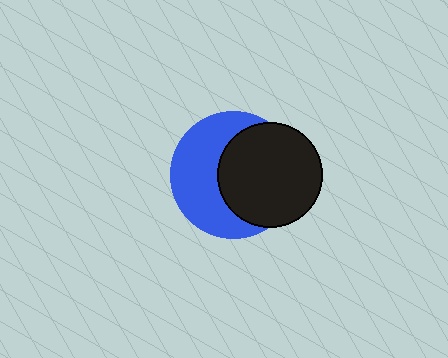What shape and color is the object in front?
The object in front is a black circle.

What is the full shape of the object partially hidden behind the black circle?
The partially hidden object is a blue circle.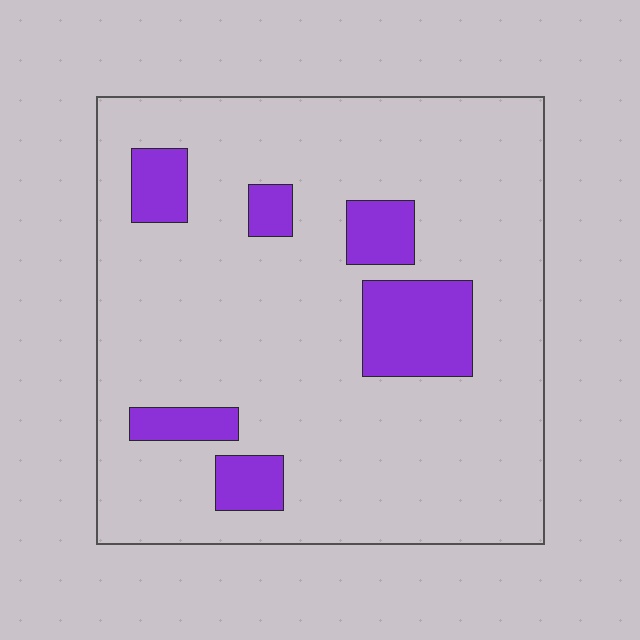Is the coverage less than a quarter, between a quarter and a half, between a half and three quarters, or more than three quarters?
Less than a quarter.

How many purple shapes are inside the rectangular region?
6.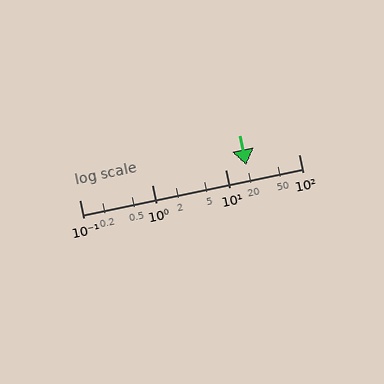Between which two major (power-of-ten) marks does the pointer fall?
The pointer is between 10 and 100.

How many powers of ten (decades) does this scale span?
The scale spans 3 decades, from 0.1 to 100.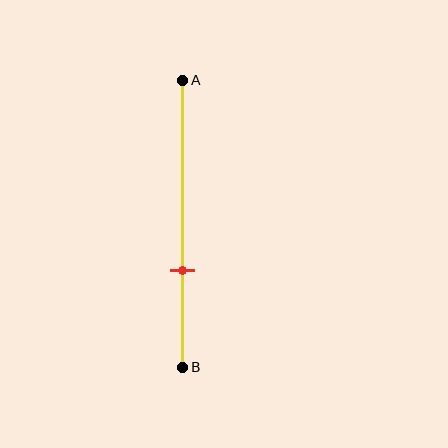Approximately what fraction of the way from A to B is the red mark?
The red mark is approximately 65% of the way from A to B.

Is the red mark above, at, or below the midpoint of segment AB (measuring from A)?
The red mark is below the midpoint of segment AB.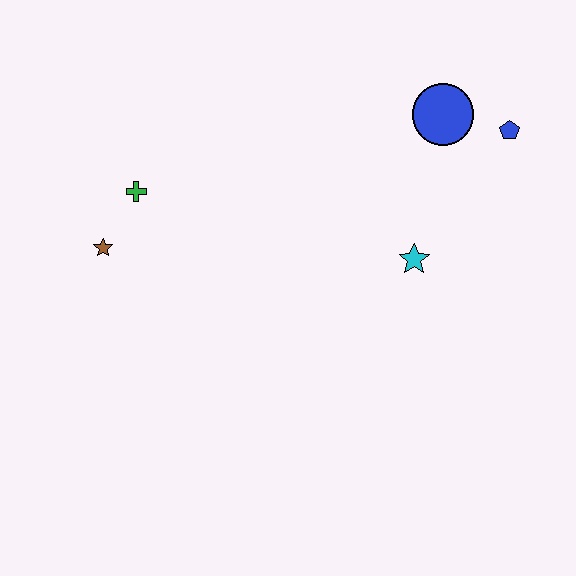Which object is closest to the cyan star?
The blue circle is closest to the cyan star.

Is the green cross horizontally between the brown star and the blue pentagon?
Yes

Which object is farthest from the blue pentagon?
The brown star is farthest from the blue pentagon.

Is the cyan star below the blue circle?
Yes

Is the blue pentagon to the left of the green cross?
No